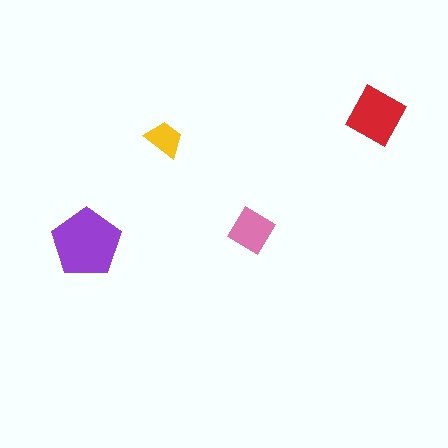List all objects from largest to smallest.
The purple pentagon, the red diamond, the pink square, the yellow trapezoid.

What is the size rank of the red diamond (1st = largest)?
2nd.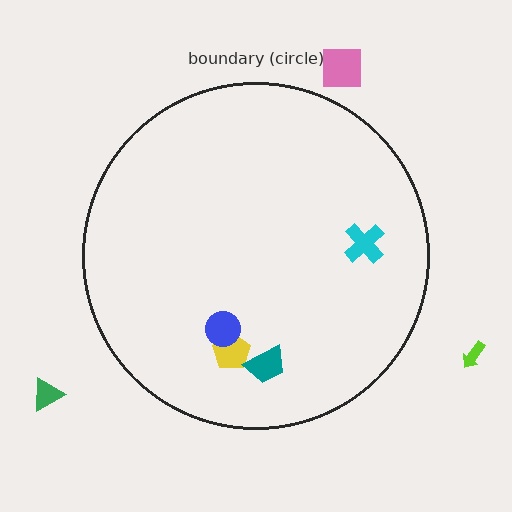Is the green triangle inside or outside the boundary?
Outside.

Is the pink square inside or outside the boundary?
Outside.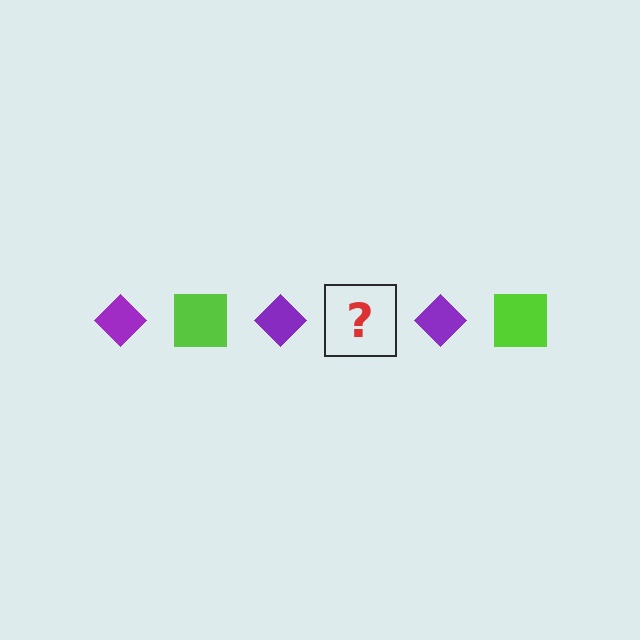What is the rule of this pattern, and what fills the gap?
The rule is that the pattern alternates between purple diamond and lime square. The gap should be filled with a lime square.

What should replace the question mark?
The question mark should be replaced with a lime square.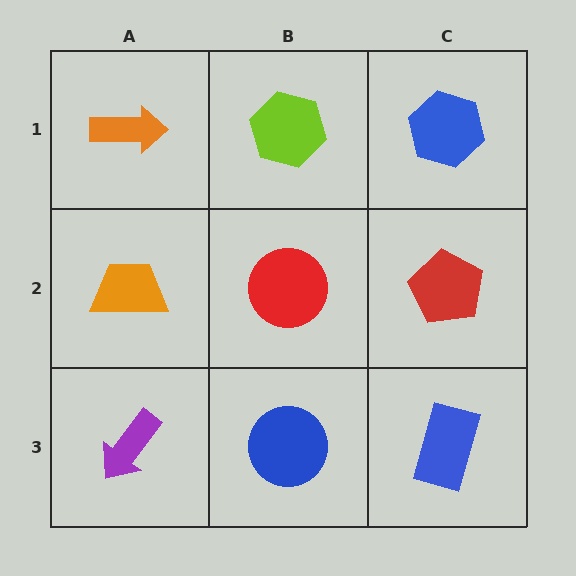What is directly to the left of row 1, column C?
A lime hexagon.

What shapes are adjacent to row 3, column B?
A red circle (row 2, column B), a purple arrow (row 3, column A), a blue rectangle (row 3, column C).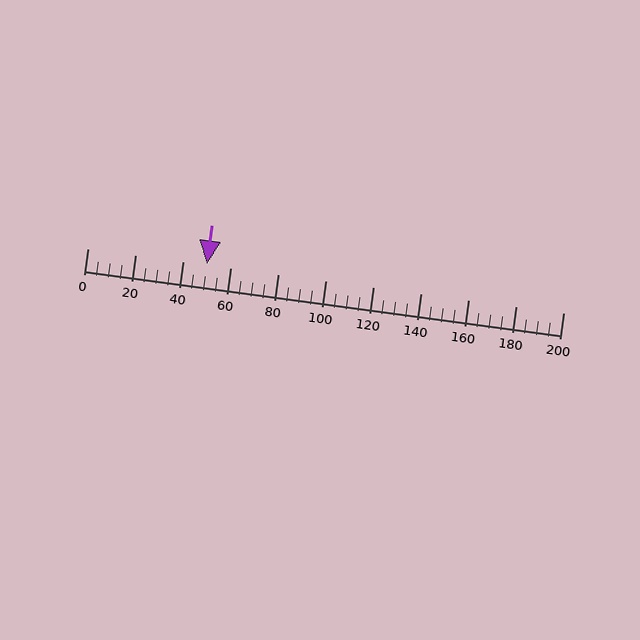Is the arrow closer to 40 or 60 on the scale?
The arrow is closer to 60.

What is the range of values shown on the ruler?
The ruler shows values from 0 to 200.